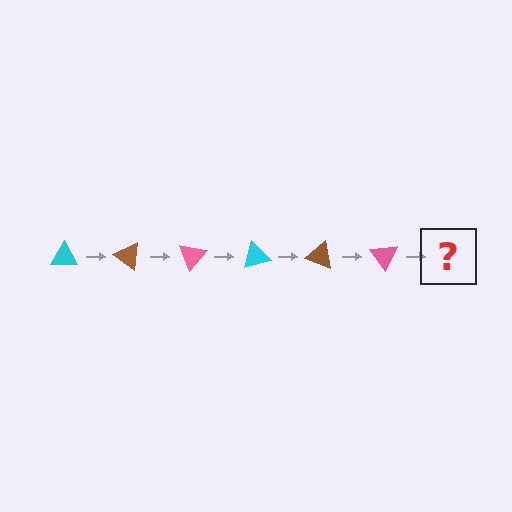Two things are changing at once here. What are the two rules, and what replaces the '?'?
The two rules are that it rotates 35 degrees each step and the color cycles through cyan, brown, and pink. The '?' should be a cyan triangle, rotated 210 degrees from the start.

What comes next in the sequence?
The next element should be a cyan triangle, rotated 210 degrees from the start.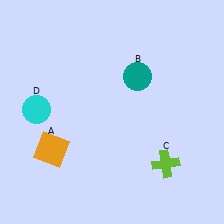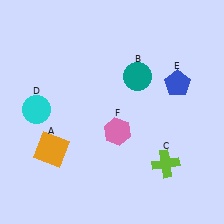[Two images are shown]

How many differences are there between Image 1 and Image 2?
There are 2 differences between the two images.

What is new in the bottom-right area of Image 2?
A pink hexagon (F) was added in the bottom-right area of Image 2.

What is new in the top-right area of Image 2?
A blue pentagon (E) was added in the top-right area of Image 2.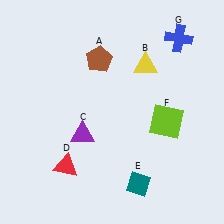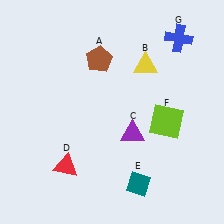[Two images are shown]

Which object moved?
The purple triangle (C) moved right.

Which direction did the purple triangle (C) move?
The purple triangle (C) moved right.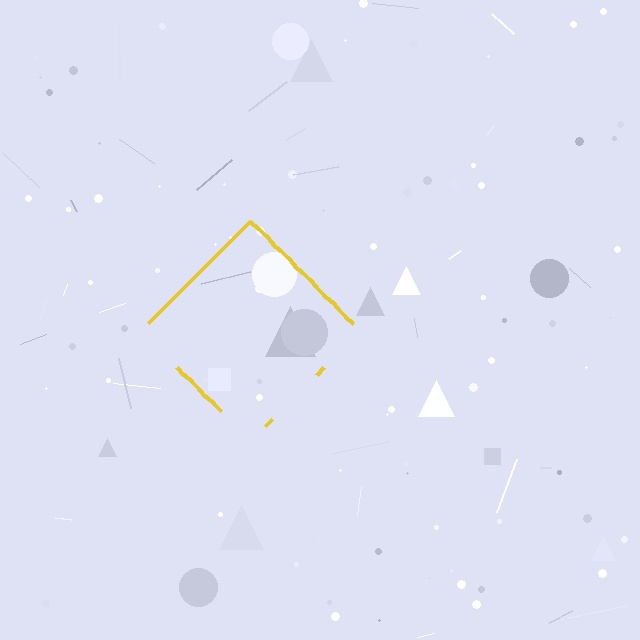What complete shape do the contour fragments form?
The contour fragments form a diamond.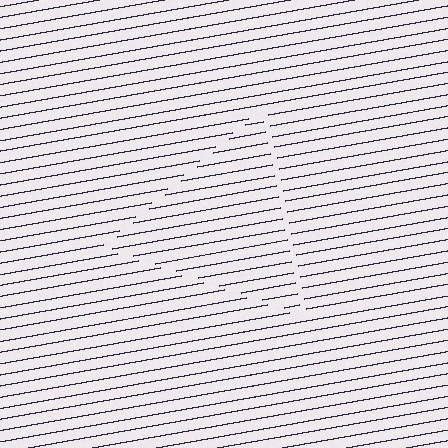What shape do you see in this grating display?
An illusory triangle. The interior of the shape contains the same grating, shifted by half a period — the contour is defined by the phase discontinuity where line-ends from the inner and outer gratings abut.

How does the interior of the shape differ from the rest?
The interior of the shape contains the same grating, shifted by half a period — the contour is defined by the phase discontinuity where line-ends from the inner and outer gratings abut.